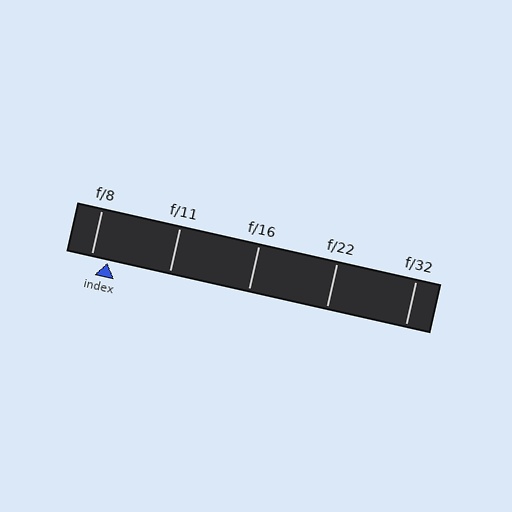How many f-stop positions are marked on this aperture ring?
There are 5 f-stop positions marked.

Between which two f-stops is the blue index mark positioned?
The index mark is between f/8 and f/11.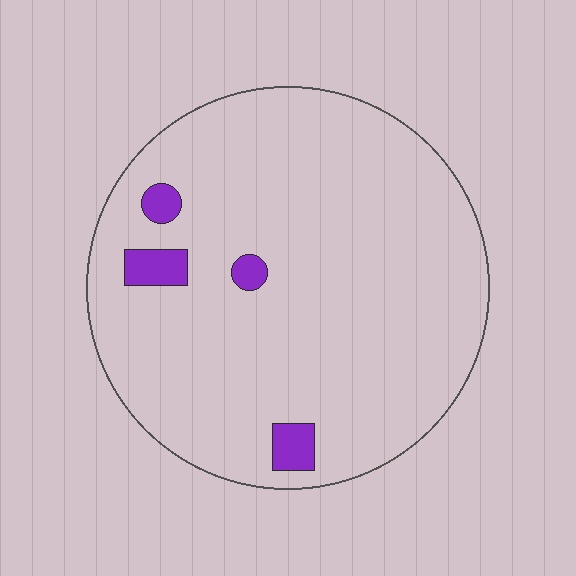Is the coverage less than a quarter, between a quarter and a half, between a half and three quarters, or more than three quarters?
Less than a quarter.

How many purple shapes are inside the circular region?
4.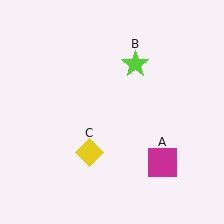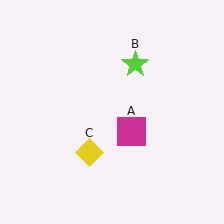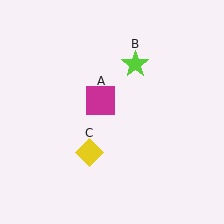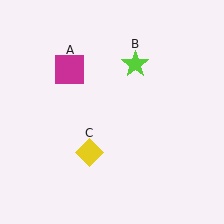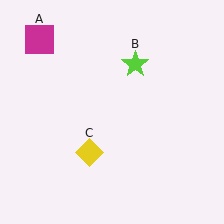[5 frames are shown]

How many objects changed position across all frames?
1 object changed position: magenta square (object A).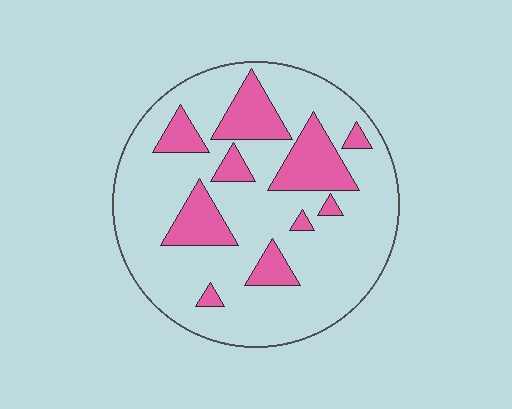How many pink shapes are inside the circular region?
10.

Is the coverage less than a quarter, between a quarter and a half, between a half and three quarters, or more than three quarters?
Less than a quarter.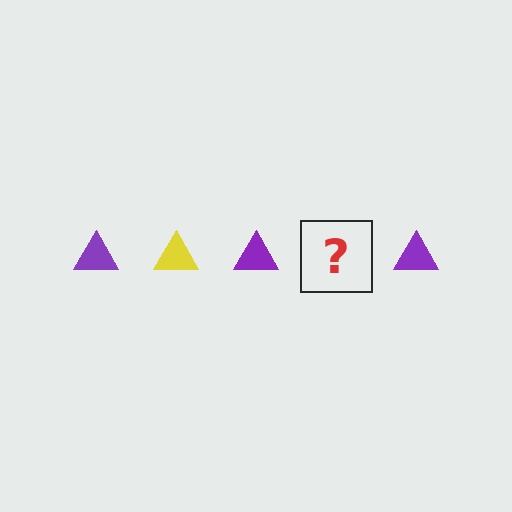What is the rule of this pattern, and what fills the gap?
The rule is that the pattern cycles through purple, yellow triangles. The gap should be filled with a yellow triangle.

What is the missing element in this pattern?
The missing element is a yellow triangle.